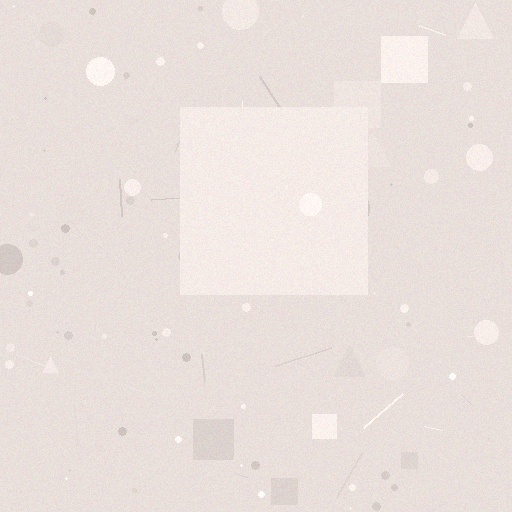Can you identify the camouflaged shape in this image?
The camouflaged shape is a square.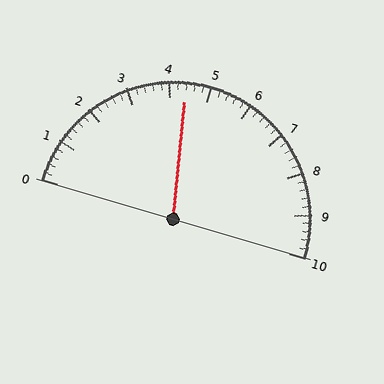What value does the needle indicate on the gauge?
The needle indicates approximately 4.4.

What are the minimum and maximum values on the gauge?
The gauge ranges from 0 to 10.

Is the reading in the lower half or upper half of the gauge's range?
The reading is in the lower half of the range (0 to 10).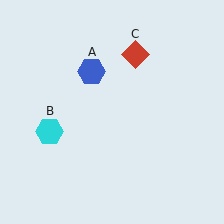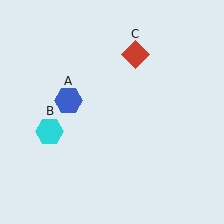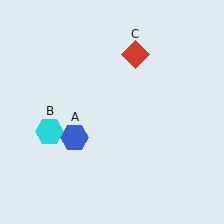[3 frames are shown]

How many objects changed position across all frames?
1 object changed position: blue hexagon (object A).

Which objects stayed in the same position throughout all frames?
Cyan hexagon (object B) and red diamond (object C) remained stationary.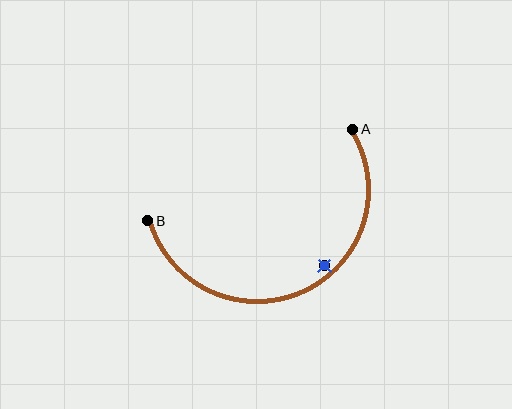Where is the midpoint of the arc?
The arc midpoint is the point on the curve farthest from the straight line joining A and B. It sits below that line.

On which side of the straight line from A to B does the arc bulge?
The arc bulges below the straight line connecting A and B.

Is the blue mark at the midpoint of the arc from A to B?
No — the blue mark does not lie on the arc at all. It sits slightly inside the curve.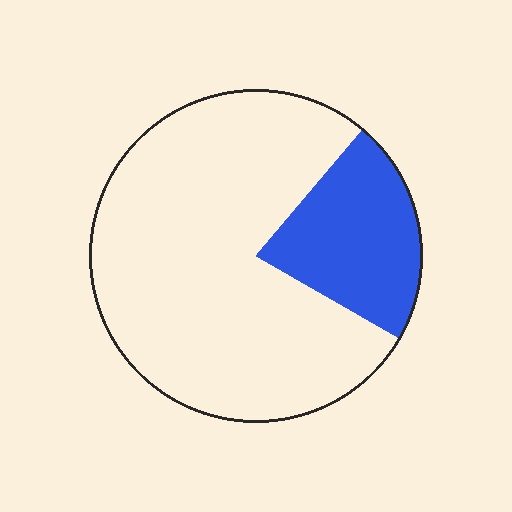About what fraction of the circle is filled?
About one fifth (1/5).